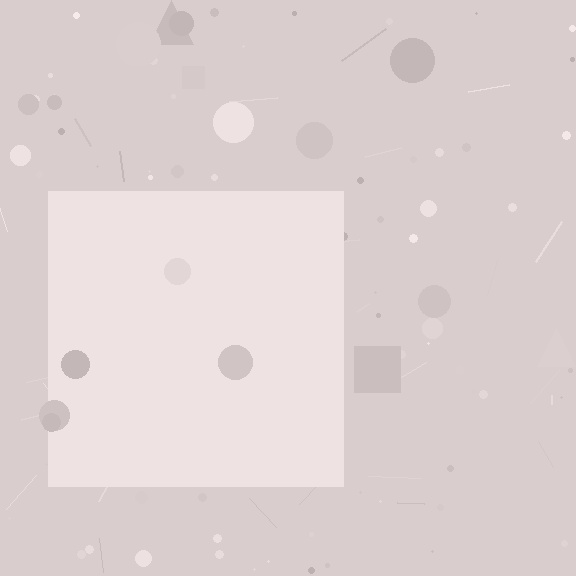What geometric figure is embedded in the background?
A square is embedded in the background.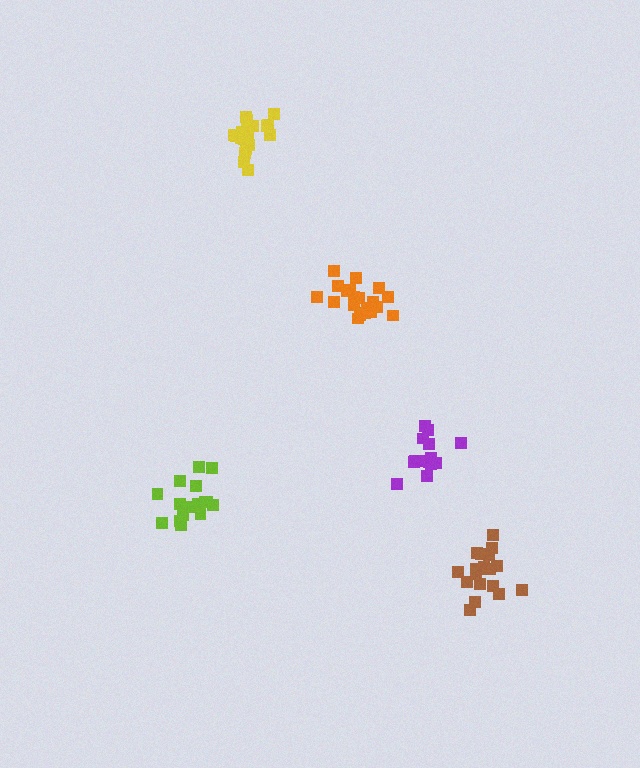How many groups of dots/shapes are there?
There are 5 groups.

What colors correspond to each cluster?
The clusters are colored: purple, orange, brown, lime, yellow.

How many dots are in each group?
Group 1: 14 dots, Group 2: 20 dots, Group 3: 20 dots, Group 4: 16 dots, Group 5: 19 dots (89 total).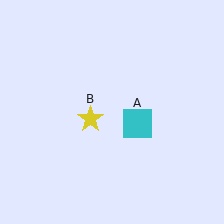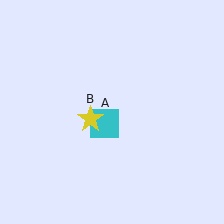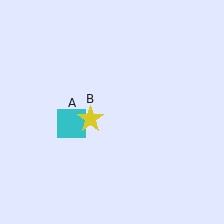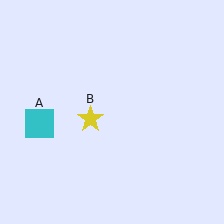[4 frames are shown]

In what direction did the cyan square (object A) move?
The cyan square (object A) moved left.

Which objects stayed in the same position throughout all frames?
Yellow star (object B) remained stationary.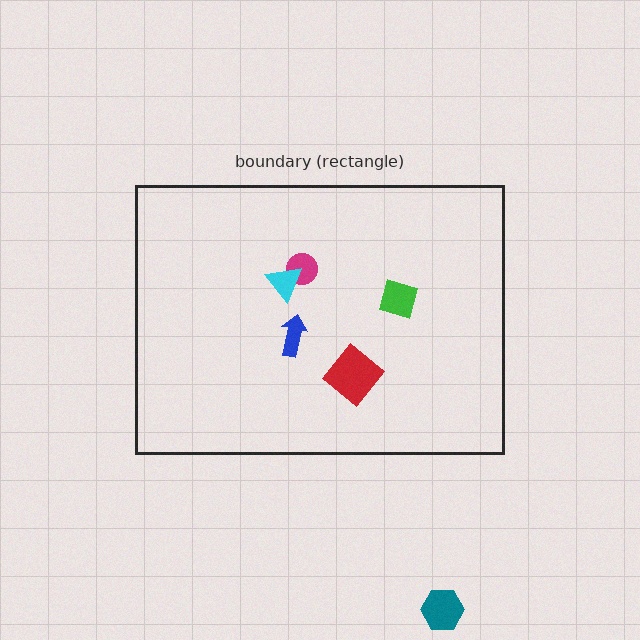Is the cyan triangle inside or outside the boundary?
Inside.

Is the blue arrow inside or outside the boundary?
Inside.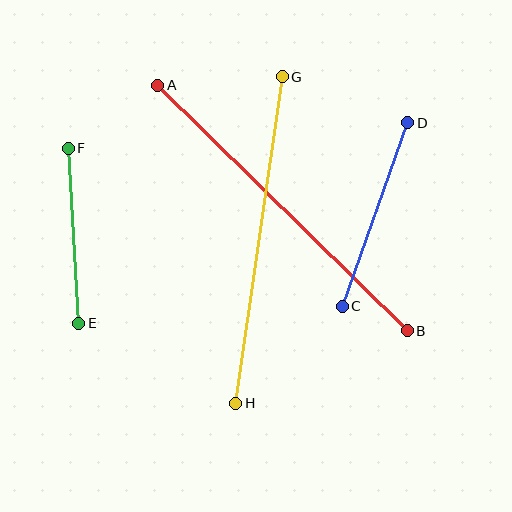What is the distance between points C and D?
The distance is approximately 195 pixels.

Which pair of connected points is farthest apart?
Points A and B are farthest apart.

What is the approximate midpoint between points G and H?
The midpoint is at approximately (259, 240) pixels.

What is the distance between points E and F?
The distance is approximately 176 pixels.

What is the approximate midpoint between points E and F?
The midpoint is at approximately (73, 236) pixels.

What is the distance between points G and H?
The distance is approximately 330 pixels.